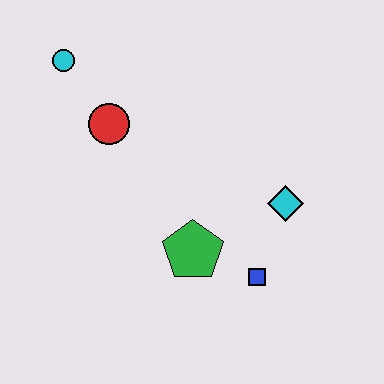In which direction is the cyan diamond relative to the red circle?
The cyan diamond is to the right of the red circle.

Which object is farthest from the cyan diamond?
The cyan circle is farthest from the cyan diamond.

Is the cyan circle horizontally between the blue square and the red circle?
No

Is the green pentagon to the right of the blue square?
No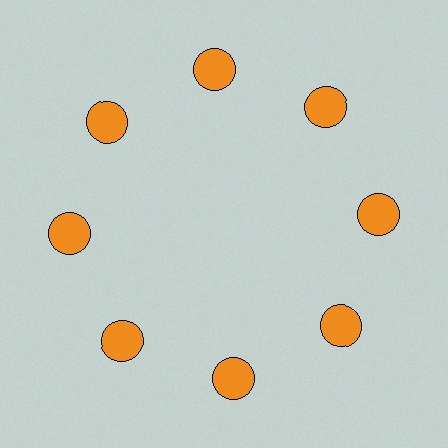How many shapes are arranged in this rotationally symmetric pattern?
There are 8 shapes, arranged in 8 groups of 1.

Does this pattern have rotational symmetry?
Yes, this pattern has 8-fold rotational symmetry. It looks the same after rotating 45 degrees around the center.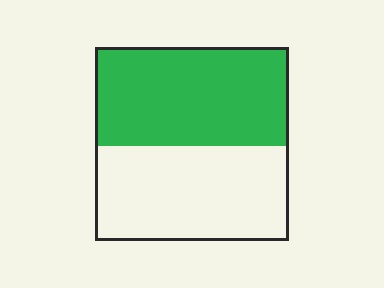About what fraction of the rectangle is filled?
About one half (1/2).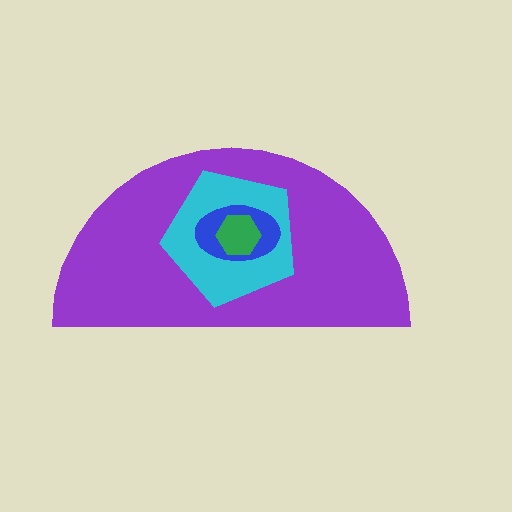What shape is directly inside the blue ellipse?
The green hexagon.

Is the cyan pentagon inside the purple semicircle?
Yes.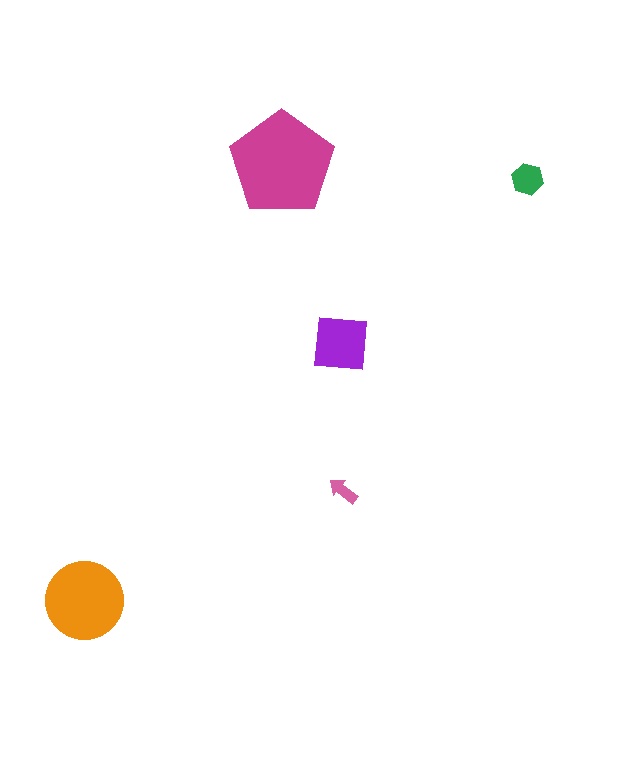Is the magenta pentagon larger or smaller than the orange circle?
Larger.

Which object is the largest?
The magenta pentagon.